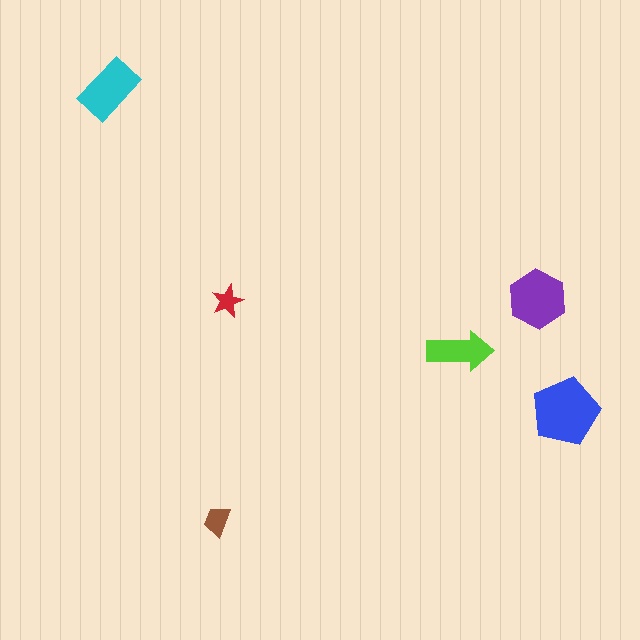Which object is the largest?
The blue pentagon.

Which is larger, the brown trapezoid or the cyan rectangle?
The cyan rectangle.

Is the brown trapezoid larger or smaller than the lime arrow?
Smaller.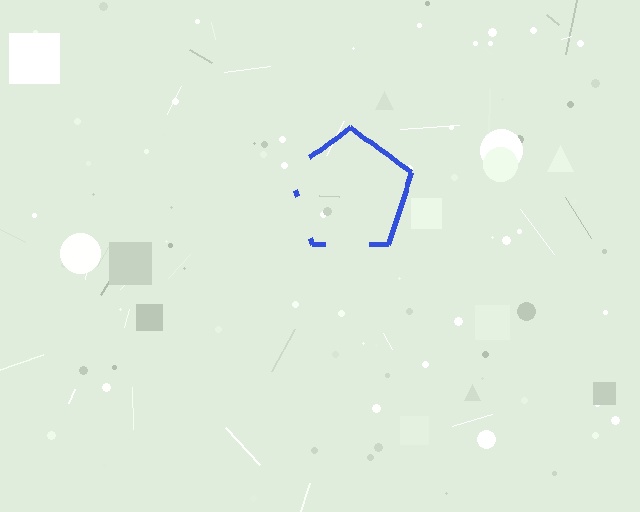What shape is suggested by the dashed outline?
The dashed outline suggests a pentagon.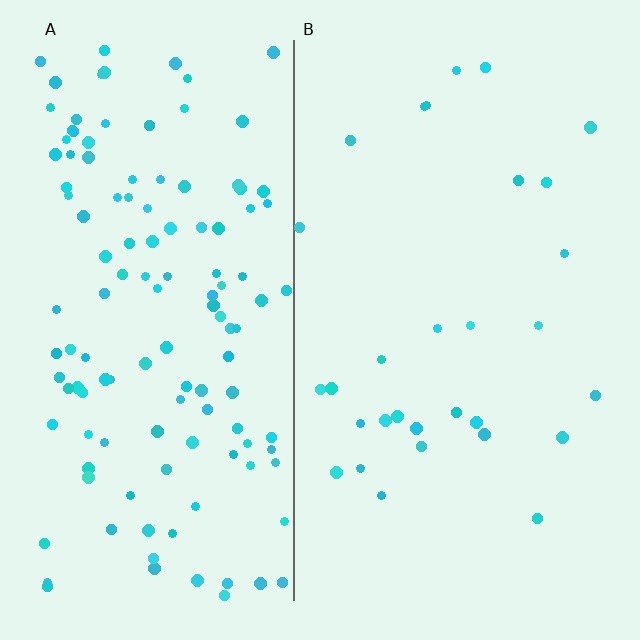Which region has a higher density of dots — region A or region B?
A (the left).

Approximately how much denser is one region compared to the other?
Approximately 4.2× — region A over region B.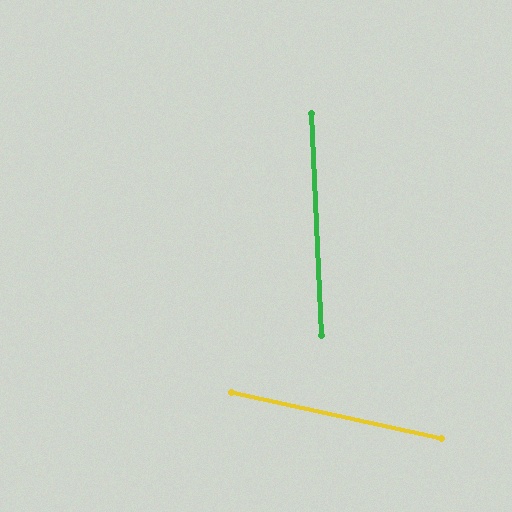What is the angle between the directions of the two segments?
Approximately 75 degrees.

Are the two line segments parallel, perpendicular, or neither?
Neither parallel nor perpendicular — they differ by about 75°.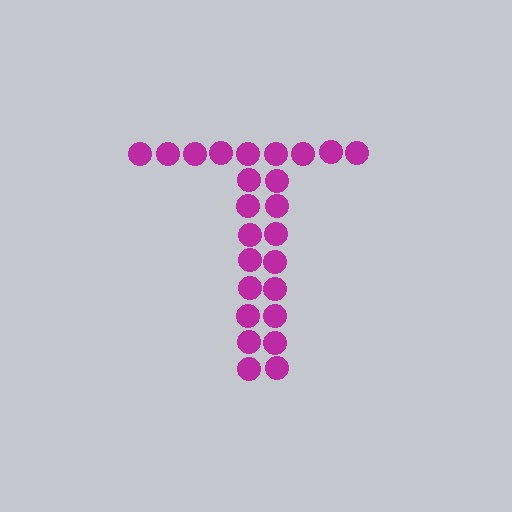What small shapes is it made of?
It is made of small circles.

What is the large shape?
The large shape is the letter T.